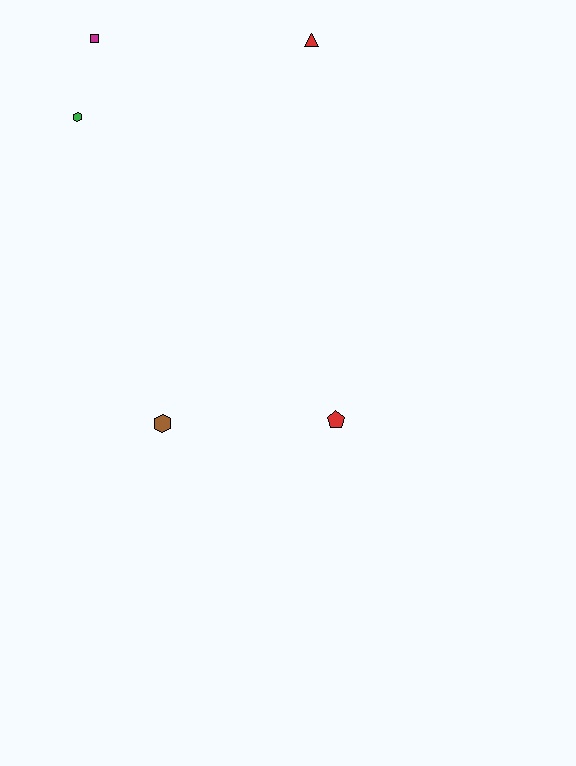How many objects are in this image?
There are 5 objects.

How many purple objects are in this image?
There are no purple objects.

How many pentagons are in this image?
There is 1 pentagon.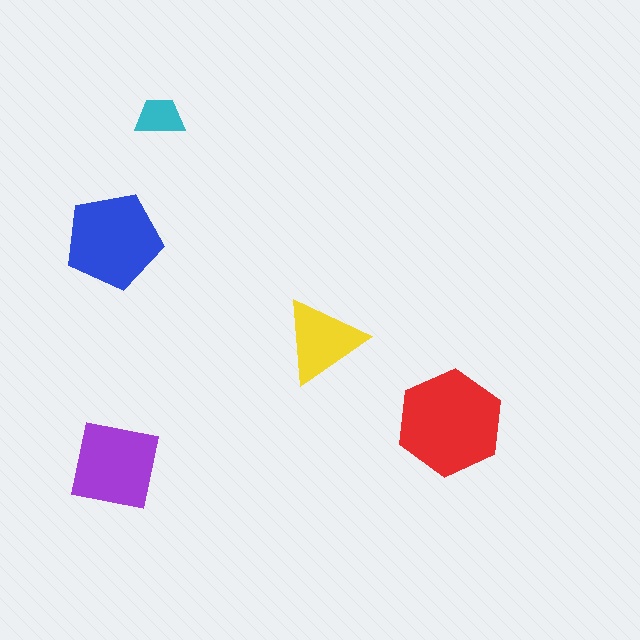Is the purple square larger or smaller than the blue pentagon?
Smaller.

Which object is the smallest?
The cyan trapezoid.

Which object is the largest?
The red hexagon.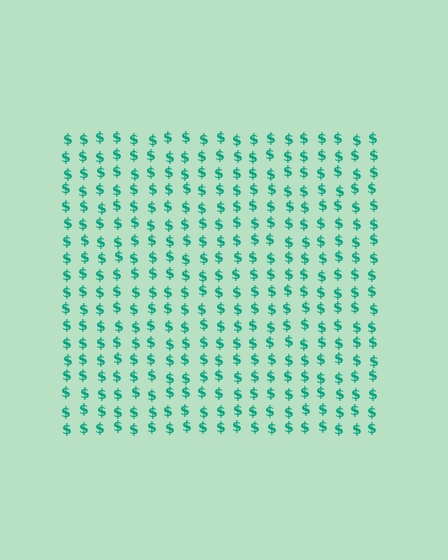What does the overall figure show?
The overall figure shows a square.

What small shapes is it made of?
It is made of small dollar signs.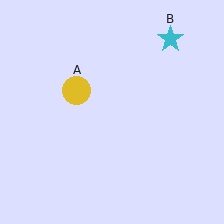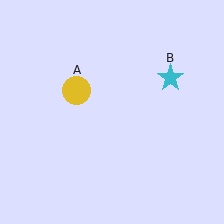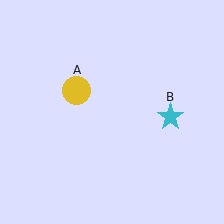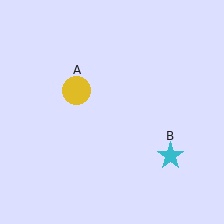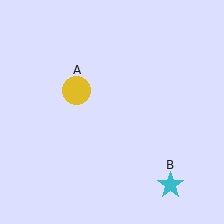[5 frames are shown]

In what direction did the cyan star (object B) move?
The cyan star (object B) moved down.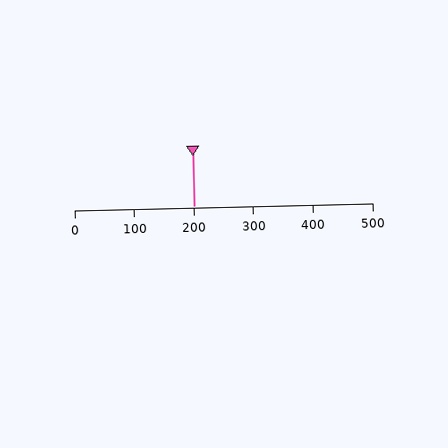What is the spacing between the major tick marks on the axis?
The major ticks are spaced 100 apart.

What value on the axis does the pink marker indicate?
The marker indicates approximately 200.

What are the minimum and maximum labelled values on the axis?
The axis runs from 0 to 500.